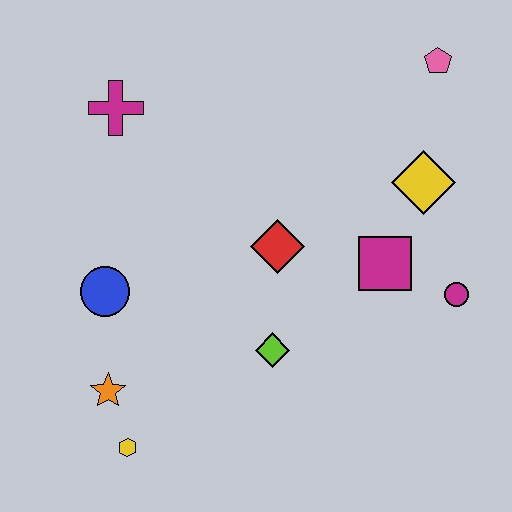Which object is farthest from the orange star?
The pink pentagon is farthest from the orange star.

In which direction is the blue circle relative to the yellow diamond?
The blue circle is to the left of the yellow diamond.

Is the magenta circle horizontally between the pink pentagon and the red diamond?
No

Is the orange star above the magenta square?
No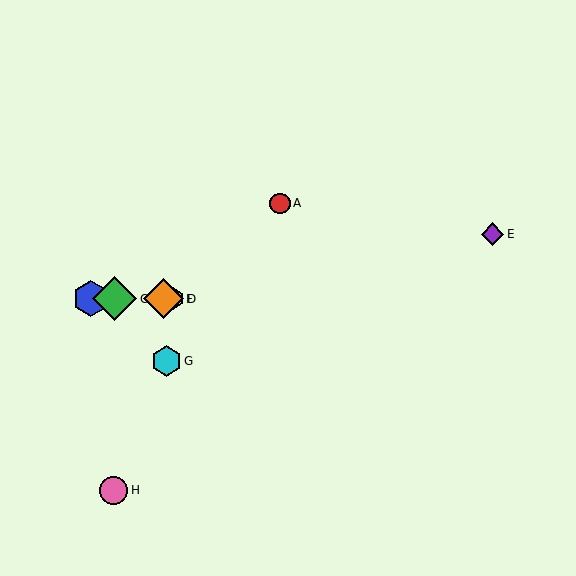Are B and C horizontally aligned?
Yes, both are at y≈299.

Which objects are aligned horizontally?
Objects B, C, D, F are aligned horizontally.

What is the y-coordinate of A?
Object A is at y≈203.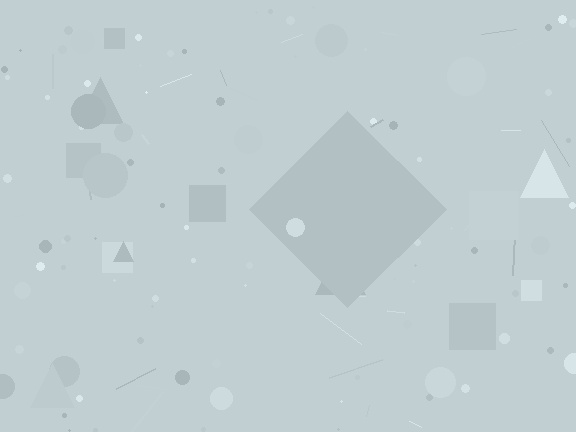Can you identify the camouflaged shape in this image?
The camouflaged shape is a diamond.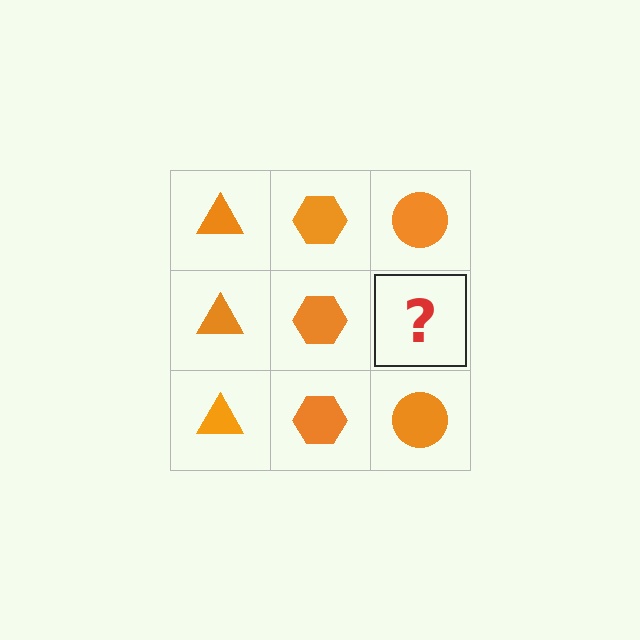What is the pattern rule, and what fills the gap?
The rule is that each column has a consistent shape. The gap should be filled with an orange circle.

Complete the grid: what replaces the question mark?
The question mark should be replaced with an orange circle.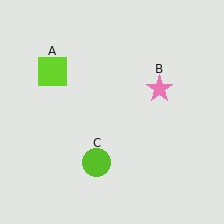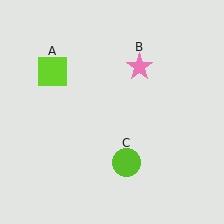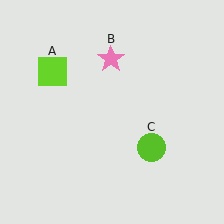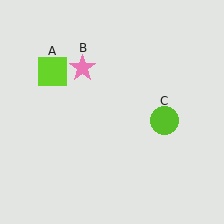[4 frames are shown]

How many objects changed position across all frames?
2 objects changed position: pink star (object B), lime circle (object C).